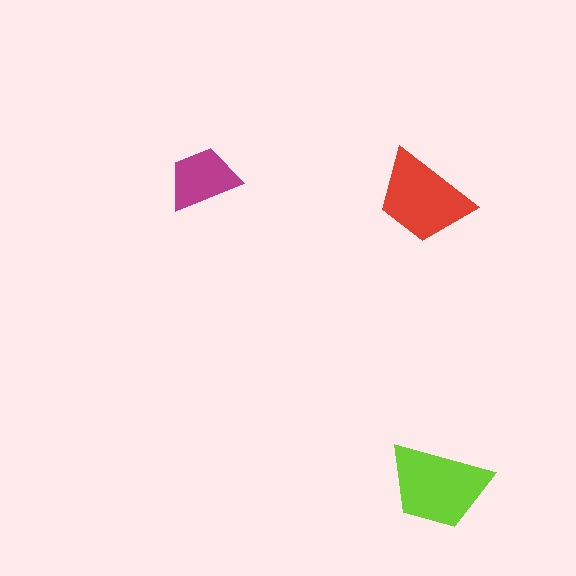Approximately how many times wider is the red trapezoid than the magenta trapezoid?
About 1.5 times wider.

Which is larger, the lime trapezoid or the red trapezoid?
The lime one.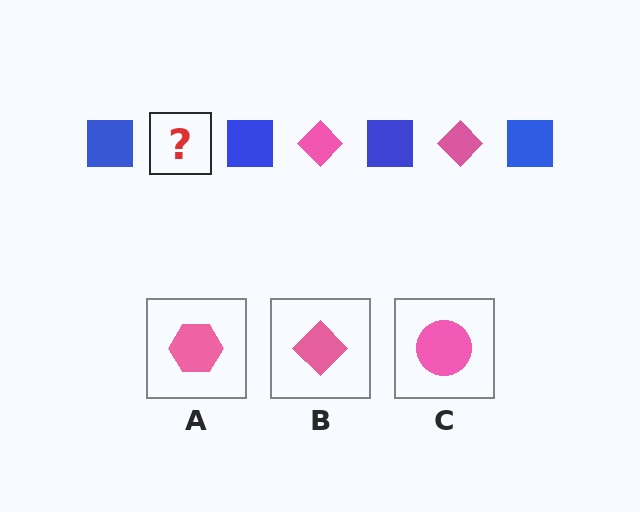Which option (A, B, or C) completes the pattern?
B.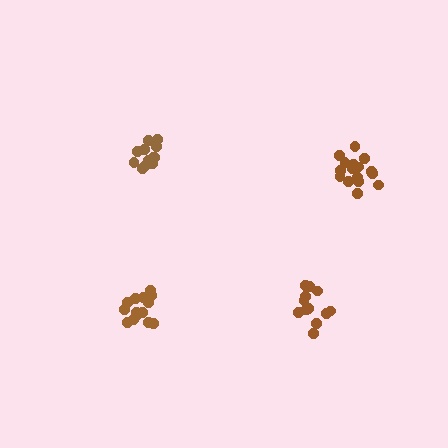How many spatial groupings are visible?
There are 4 spatial groupings.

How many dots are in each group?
Group 1: 14 dots, Group 2: 13 dots, Group 3: 16 dots, Group 4: 13 dots (56 total).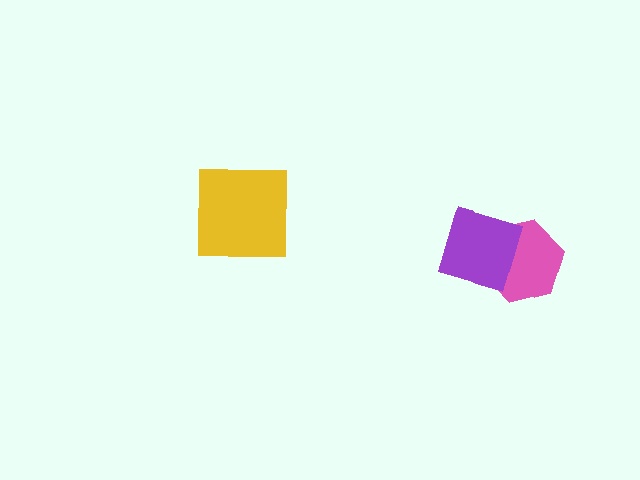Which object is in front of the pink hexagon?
The purple diamond is in front of the pink hexagon.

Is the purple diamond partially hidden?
No, no other shape covers it.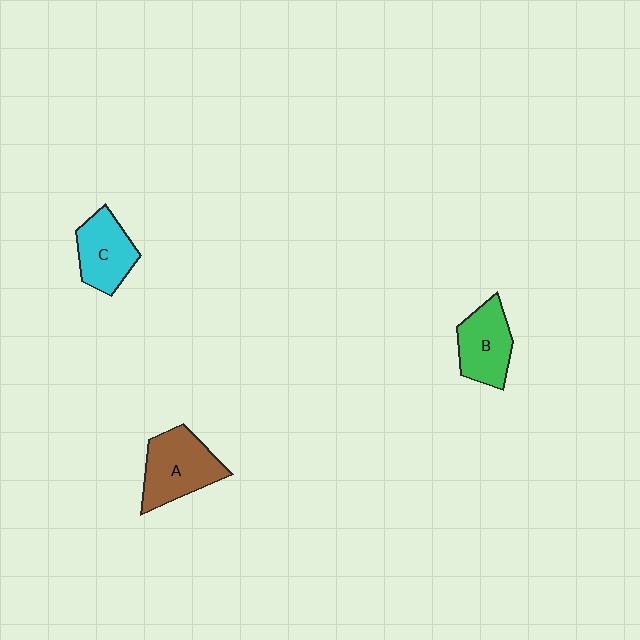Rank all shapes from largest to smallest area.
From largest to smallest: A (brown), B (green), C (cyan).